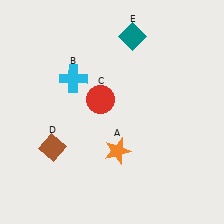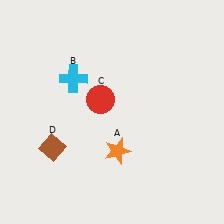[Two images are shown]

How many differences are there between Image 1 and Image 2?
There is 1 difference between the two images.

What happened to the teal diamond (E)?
The teal diamond (E) was removed in Image 2. It was in the top-right area of Image 1.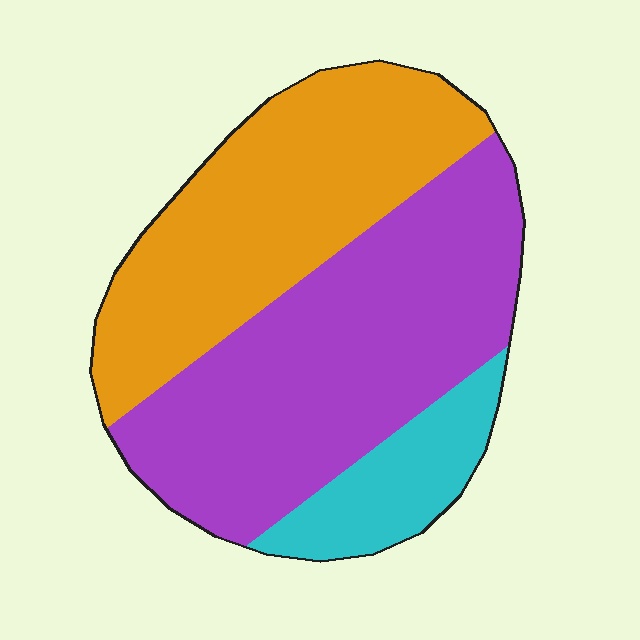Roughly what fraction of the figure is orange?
Orange takes up between a quarter and a half of the figure.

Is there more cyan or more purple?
Purple.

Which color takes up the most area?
Purple, at roughly 50%.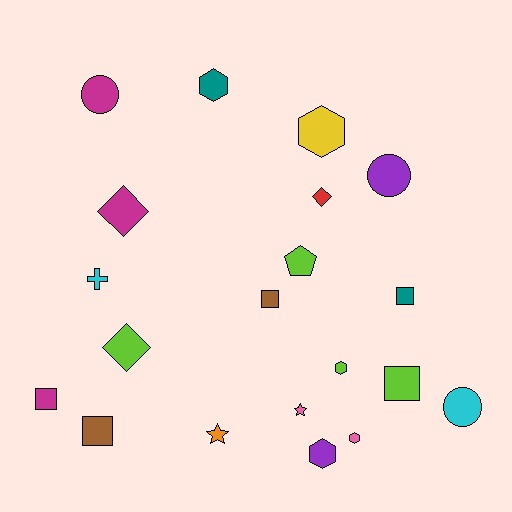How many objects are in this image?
There are 20 objects.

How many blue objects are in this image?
There are no blue objects.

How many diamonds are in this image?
There are 3 diamonds.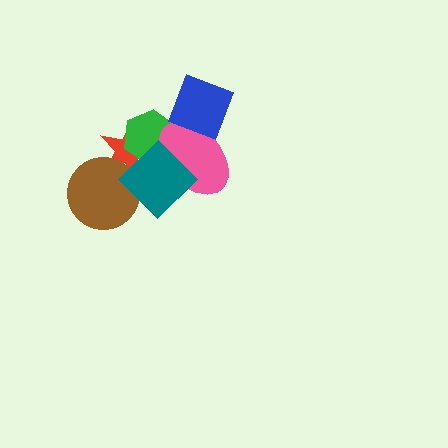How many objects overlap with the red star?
3 objects overlap with the red star.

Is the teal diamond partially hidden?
No, no other shape covers it.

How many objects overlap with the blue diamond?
1 object overlaps with the blue diamond.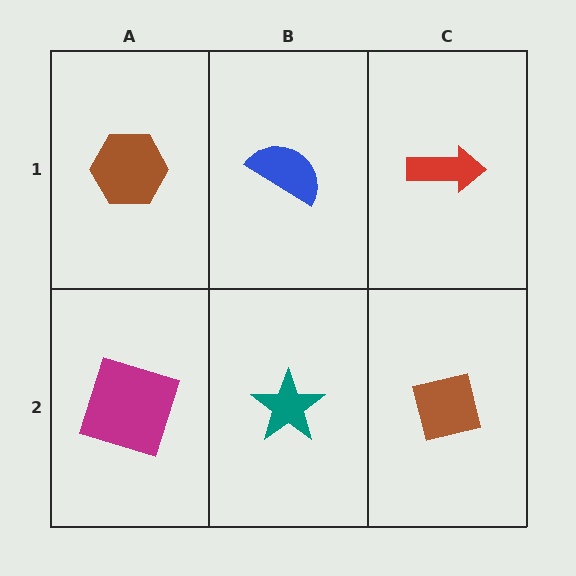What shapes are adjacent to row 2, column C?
A red arrow (row 1, column C), a teal star (row 2, column B).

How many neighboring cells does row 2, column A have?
2.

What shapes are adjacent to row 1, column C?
A brown square (row 2, column C), a blue semicircle (row 1, column B).